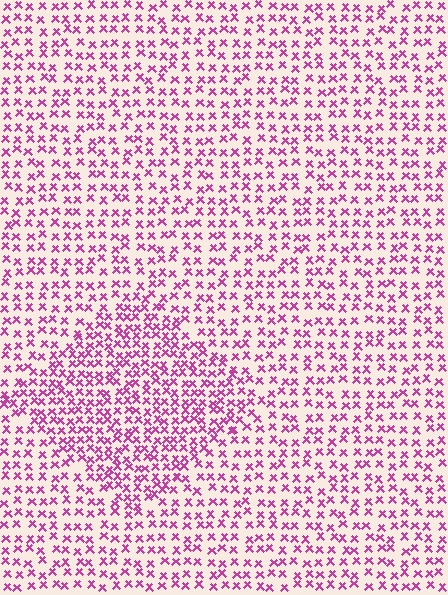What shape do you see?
I see a diamond.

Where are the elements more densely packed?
The elements are more densely packed inside the diamond boundary.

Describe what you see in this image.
The image contains small magenta elements arranged at two different densities. A diamond-shaped region is visible where the elements are more densely packed than the surrounding area.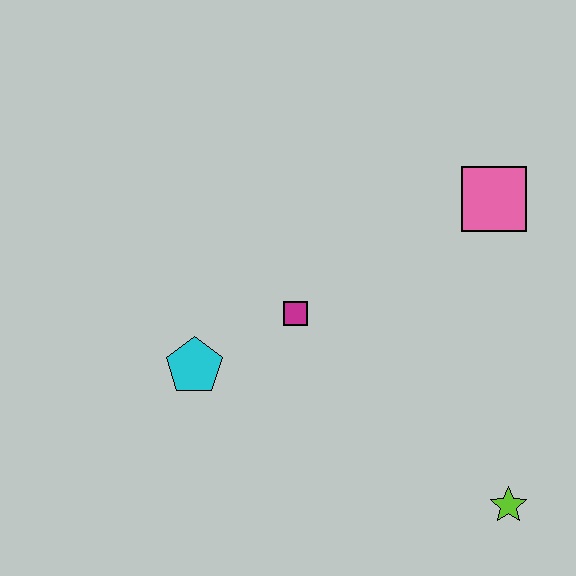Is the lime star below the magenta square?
Yes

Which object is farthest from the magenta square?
The lime star is farthest from the magenta square.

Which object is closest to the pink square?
The magenta square is closest to the pink square.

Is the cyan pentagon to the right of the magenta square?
No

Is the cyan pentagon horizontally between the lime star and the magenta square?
No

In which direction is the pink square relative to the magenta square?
The pink square is to the right of the magenta square.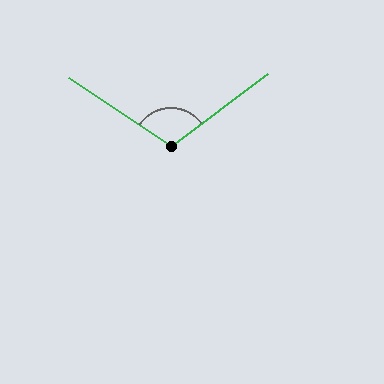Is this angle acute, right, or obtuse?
It is obtuse.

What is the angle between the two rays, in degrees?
Approximately 109 degrees.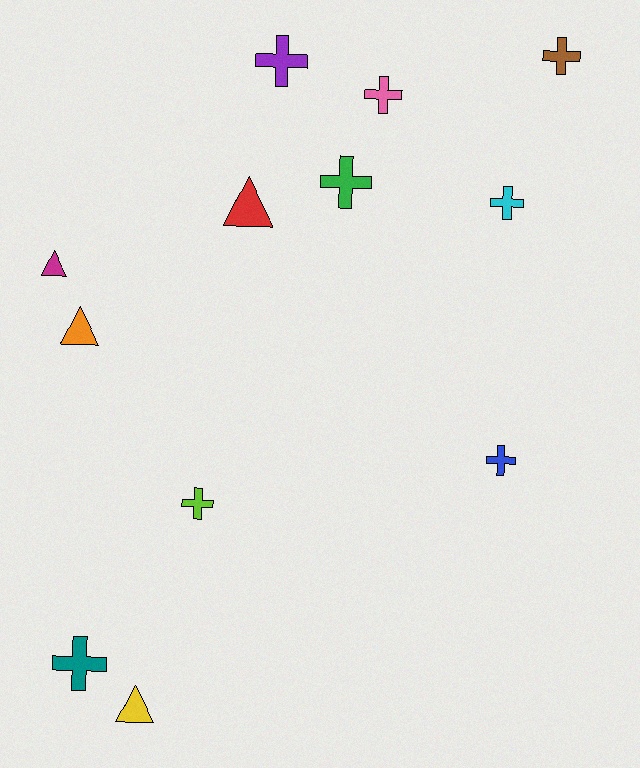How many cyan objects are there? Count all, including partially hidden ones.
There is 1 cyan object.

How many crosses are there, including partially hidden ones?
There are 8 crosses.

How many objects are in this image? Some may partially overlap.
There are 12 objects.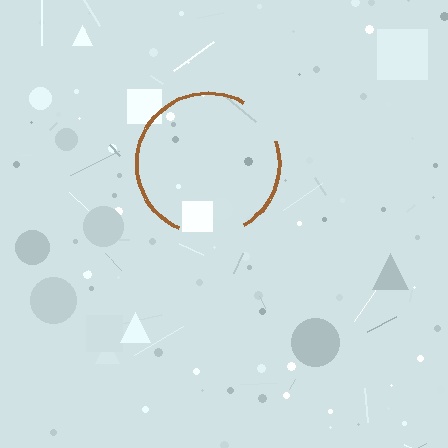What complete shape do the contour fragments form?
The contour fragments form a circle.